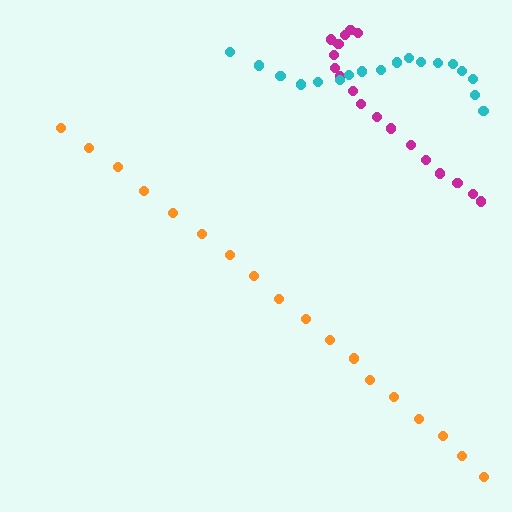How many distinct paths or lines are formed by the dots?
There are 3 distinct paths.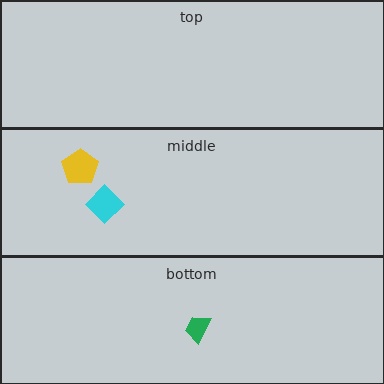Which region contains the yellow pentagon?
The middle region.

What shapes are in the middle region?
The cyan diamond, the yellow pentagon.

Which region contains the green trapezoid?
The bottom region.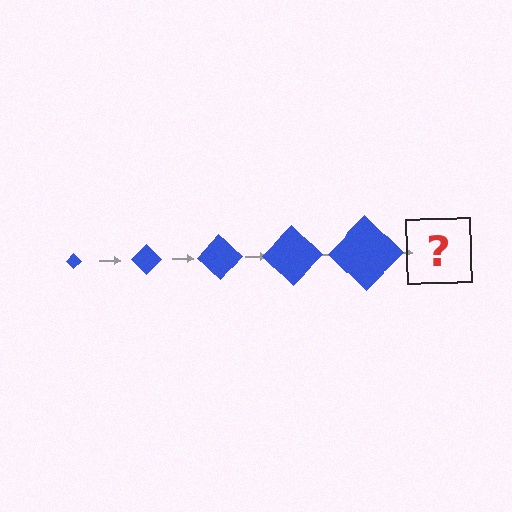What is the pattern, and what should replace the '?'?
The pattern is that the diamond gets progressively larger each step. The '?' should be a blue diamond, larger than the previous one.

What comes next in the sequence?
The next element should be a blue diamond, larger than the previous one.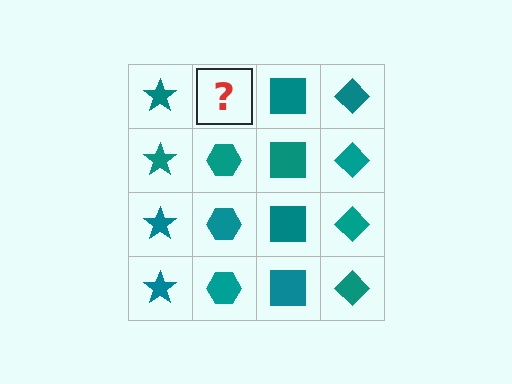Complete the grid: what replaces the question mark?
The question mark should be replaced with a teal hexagon.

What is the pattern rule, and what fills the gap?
The rule is that each column has a consistent shape. The gap should be filled with a teal hexagon.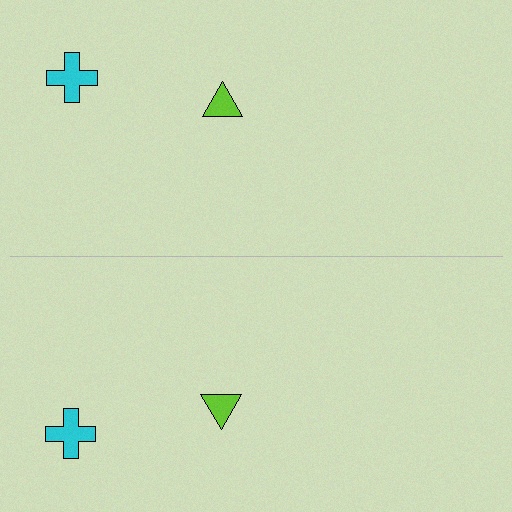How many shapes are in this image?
There are 4 shapes in this image.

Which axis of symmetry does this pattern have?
The pattern has a horizontal axis of symmetry running through the center of the image.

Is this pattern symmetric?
Yes, this pattern has bilateral (reflection) symmetry.